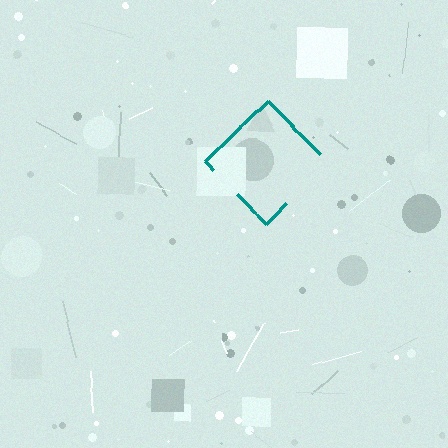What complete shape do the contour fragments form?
The contour fragments form a diamond.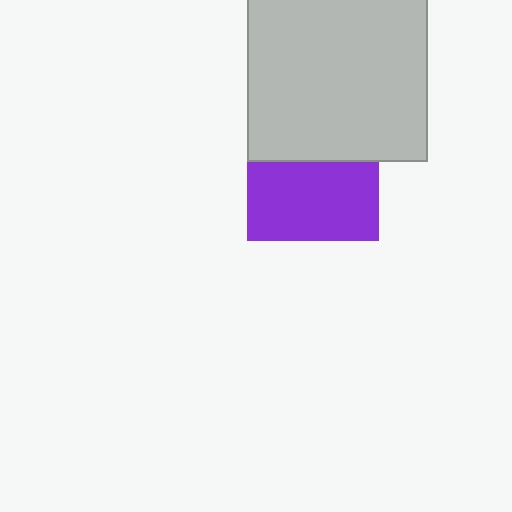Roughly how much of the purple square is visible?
About half of it is visible (roughly 61%).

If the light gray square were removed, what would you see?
You would see the complete purple square.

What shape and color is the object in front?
The object in front is a light gray square.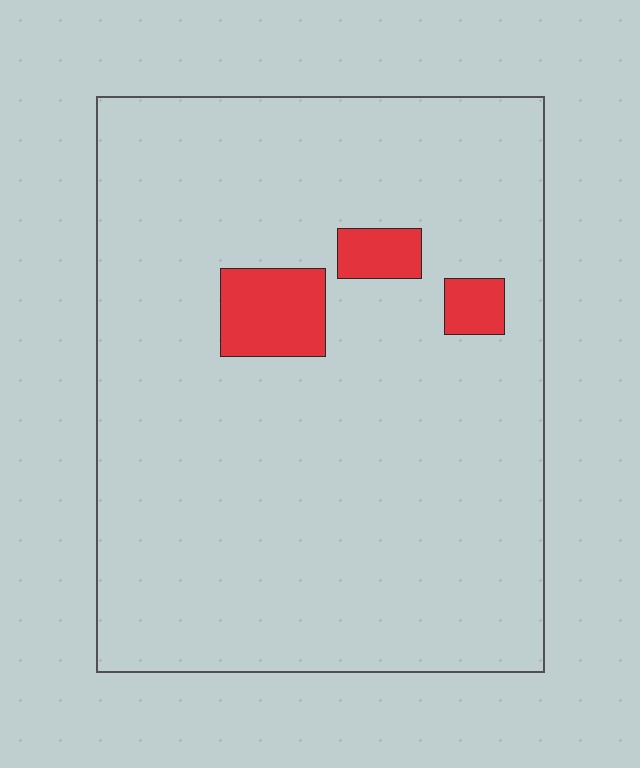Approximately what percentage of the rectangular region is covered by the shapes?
Approximately 5%.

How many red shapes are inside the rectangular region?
3.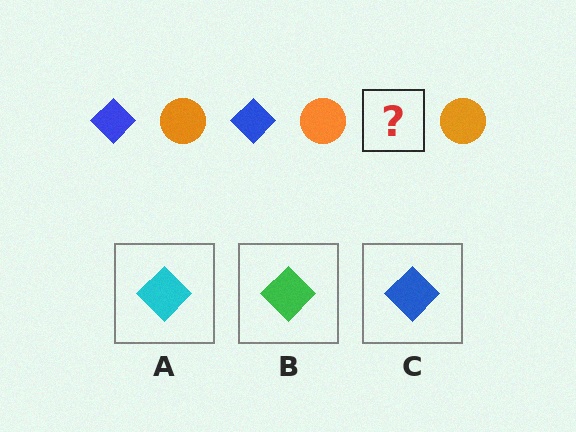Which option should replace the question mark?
Option C.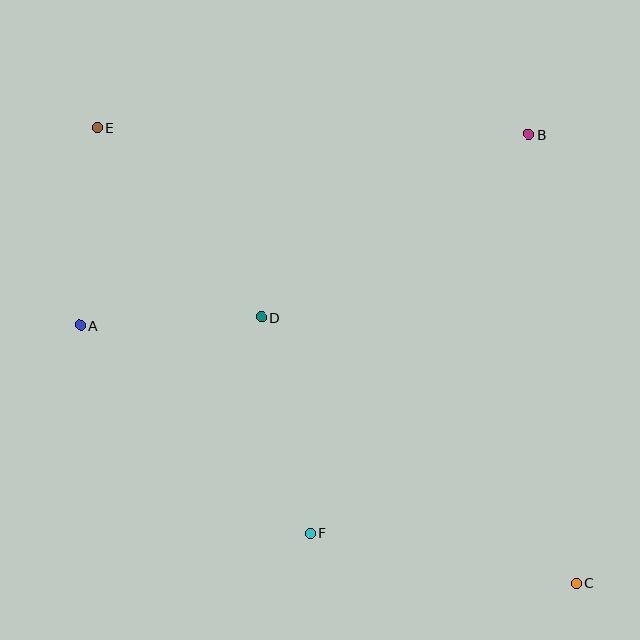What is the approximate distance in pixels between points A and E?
The distance between A and E is approximately 199 pixels.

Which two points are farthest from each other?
Points C and E are farthest from each other.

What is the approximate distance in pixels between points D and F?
The distance between D and F is approximately 221 pixels.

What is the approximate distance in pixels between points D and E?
The distance between D and E is approximately 251 pixels.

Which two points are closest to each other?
Points A and D are closest to each other.